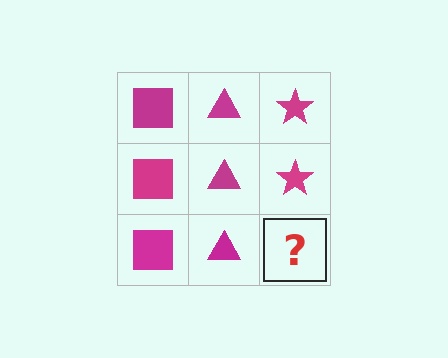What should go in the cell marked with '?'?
The missing cell should contain a magenta star.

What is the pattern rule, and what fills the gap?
The rule is that each column has a consistent shape. The gap should be filled with a magenta star.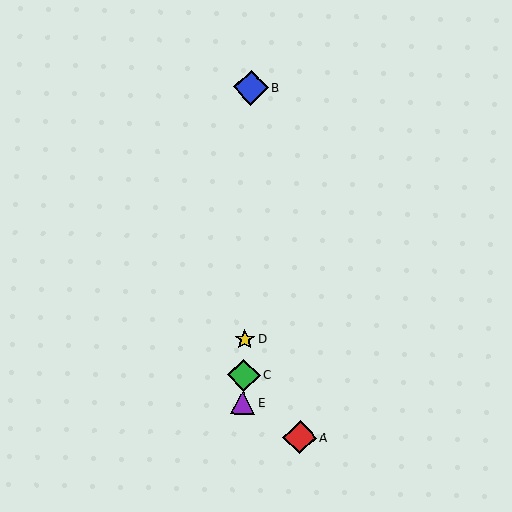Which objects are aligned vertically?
Objects B, C, D, E are aligned vertically.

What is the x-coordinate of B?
Object B is at x≈251.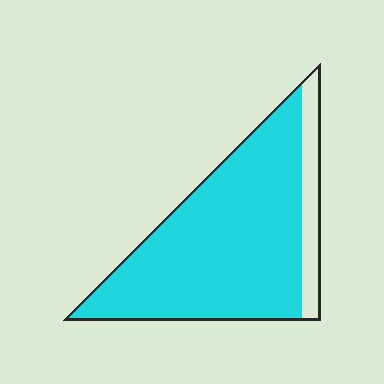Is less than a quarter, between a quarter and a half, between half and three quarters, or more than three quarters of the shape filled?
More than three quarters.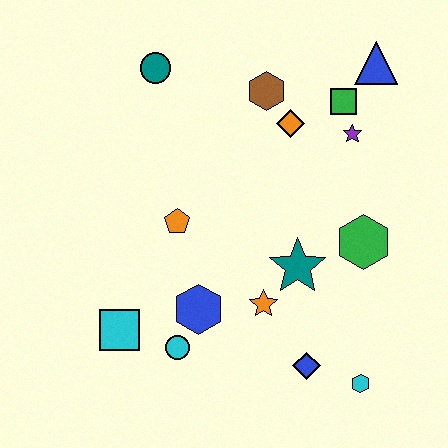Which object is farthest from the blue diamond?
The teal circle is farthest from the blue diamond.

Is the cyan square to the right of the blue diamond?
No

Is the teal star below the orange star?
No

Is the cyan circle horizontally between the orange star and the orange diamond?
No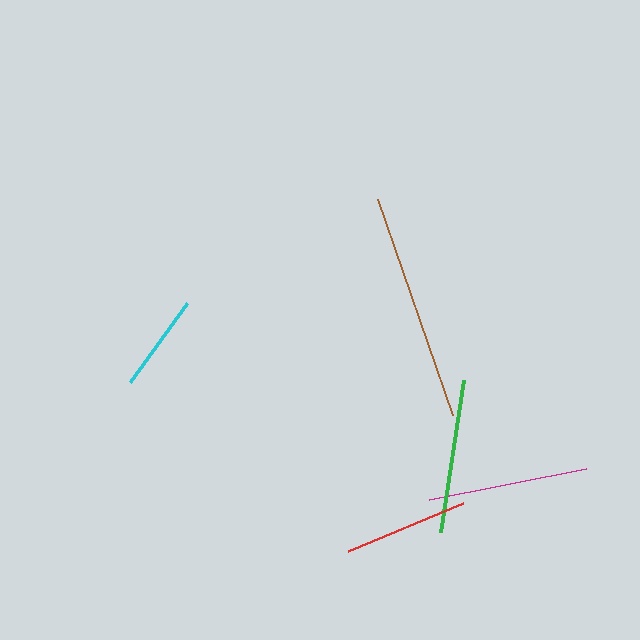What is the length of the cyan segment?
The cyan segment is approximately 97 pixels long.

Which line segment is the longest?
The brown line is the longest at approximately 228 pixels.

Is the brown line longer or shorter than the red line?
The brown line is longer than the red line.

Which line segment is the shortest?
The cyan line is the shortest at approximately 97 pixels.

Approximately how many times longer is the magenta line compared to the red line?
The magenta line is approximately 1.3 times the length of the red line.